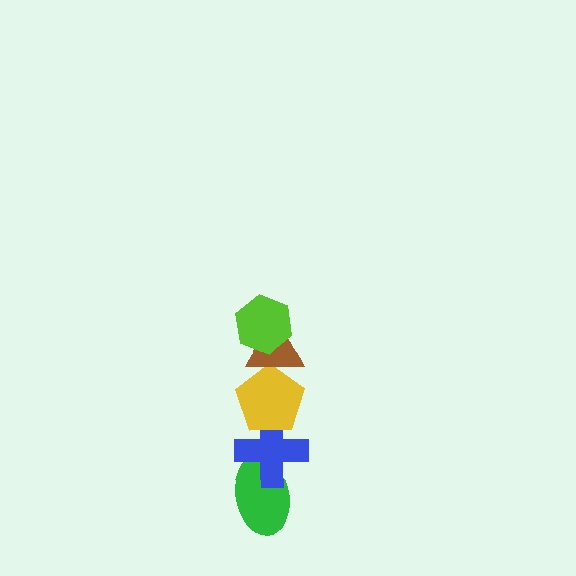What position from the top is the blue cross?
The blue cross is 4th from the top.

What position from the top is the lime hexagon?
The lime hexagon is 1st from the top.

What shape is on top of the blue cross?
The yellow pentagon is on top of the blue cross.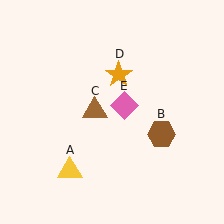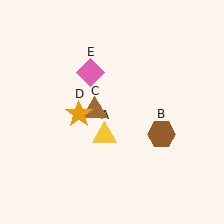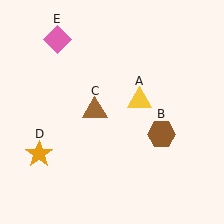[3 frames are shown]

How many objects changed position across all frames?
3 objects changed position: yellow triangle (object A), orange star (object D), pink diamond (object E).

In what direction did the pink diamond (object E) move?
The pink diamond (object E) moved up and to the left.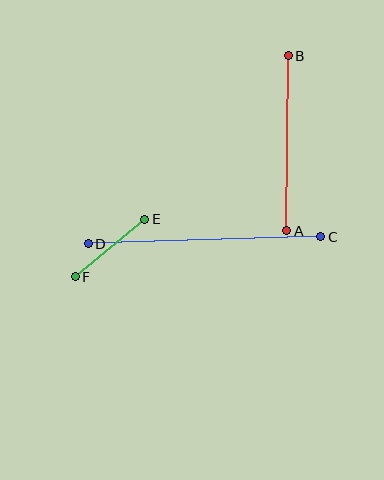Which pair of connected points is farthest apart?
Points C and D are farthest apart.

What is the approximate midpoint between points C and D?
The midpoint is at approximately (204, 240) pixels.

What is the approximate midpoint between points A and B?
The midpoint is at approximately (288, 143) pixels.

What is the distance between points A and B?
The distance is approximately 175 pixels.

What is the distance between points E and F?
The distance is approximately 90 pixels.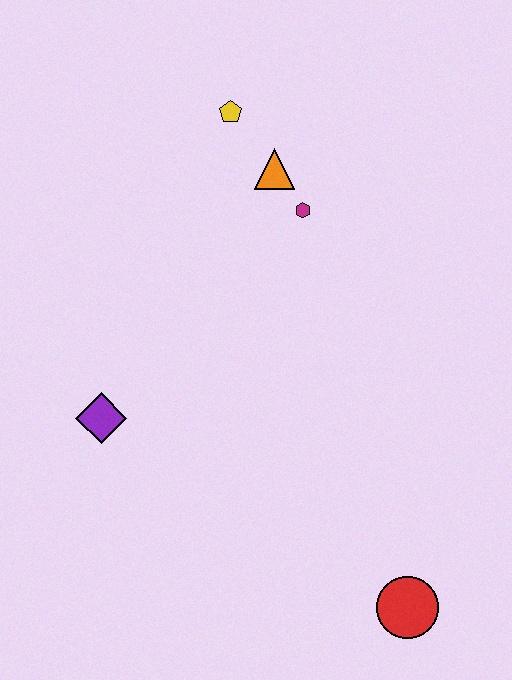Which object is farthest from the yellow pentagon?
The red circle is farthest from the yellow pentagon.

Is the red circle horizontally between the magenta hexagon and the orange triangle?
No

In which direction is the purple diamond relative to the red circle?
The purple diamond is to the left of the red circle.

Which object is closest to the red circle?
The purple diamond is closest to the red circle.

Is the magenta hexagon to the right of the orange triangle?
Yes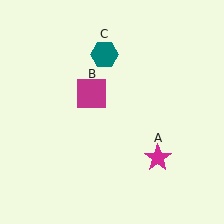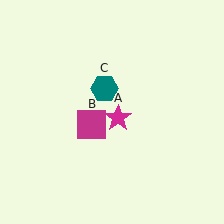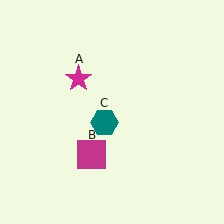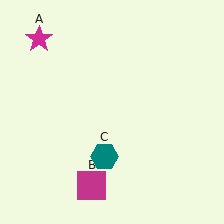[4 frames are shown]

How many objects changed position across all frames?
3 objects changed position: magenta star (object A), magenta square (object B), teal hexagon (object C).